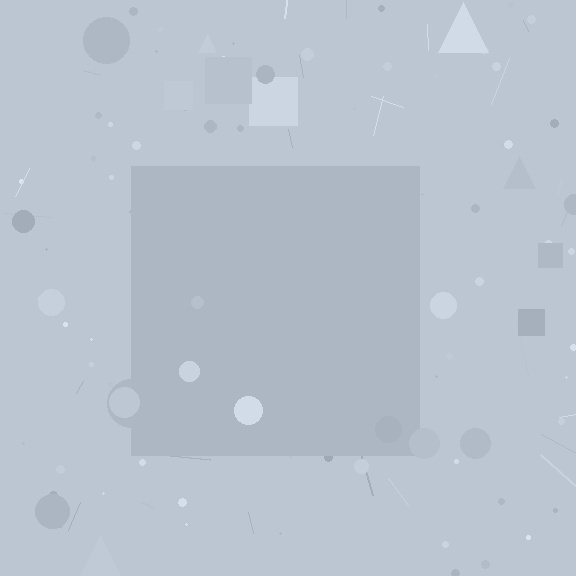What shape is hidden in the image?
A square is hidden in the image.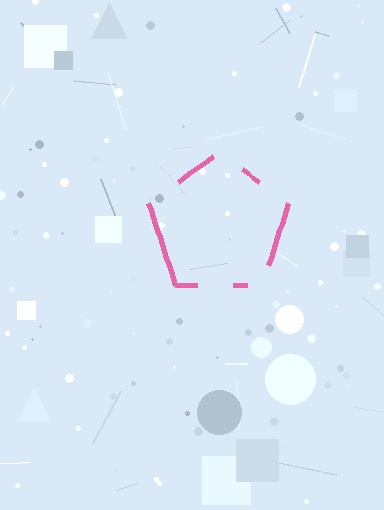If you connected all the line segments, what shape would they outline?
They would outline a pentagon.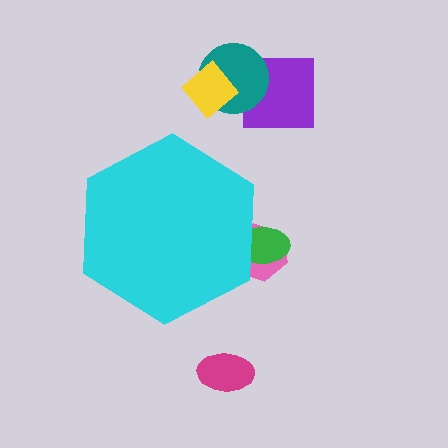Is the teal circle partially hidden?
No, the teal circle is fully visible.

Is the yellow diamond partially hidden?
No, the yellow diamond is fully visible.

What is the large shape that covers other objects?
A cyan hexagon.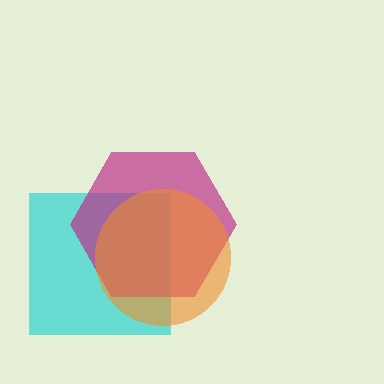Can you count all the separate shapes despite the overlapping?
Yes, there are 3 separate shapes.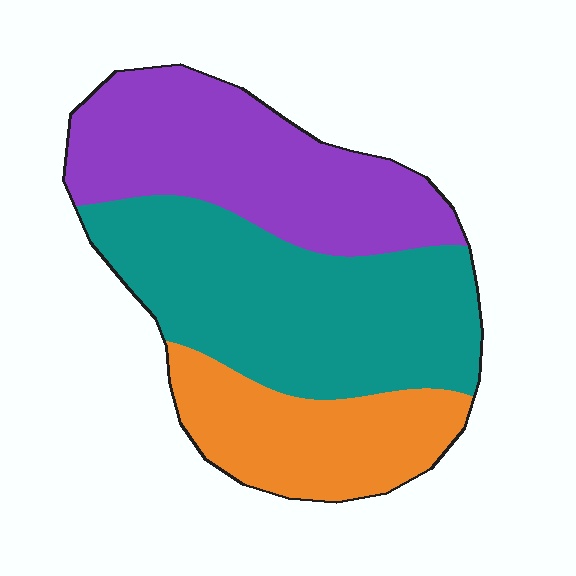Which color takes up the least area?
Orange, at roughly 25%.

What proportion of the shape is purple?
Purple covers about 35% of the shape.